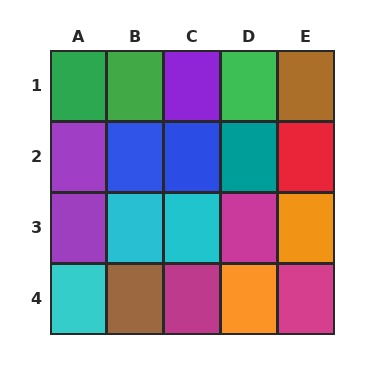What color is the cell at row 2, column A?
Purple.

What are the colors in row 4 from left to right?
Cyan, brown, magenta, orange, magenta.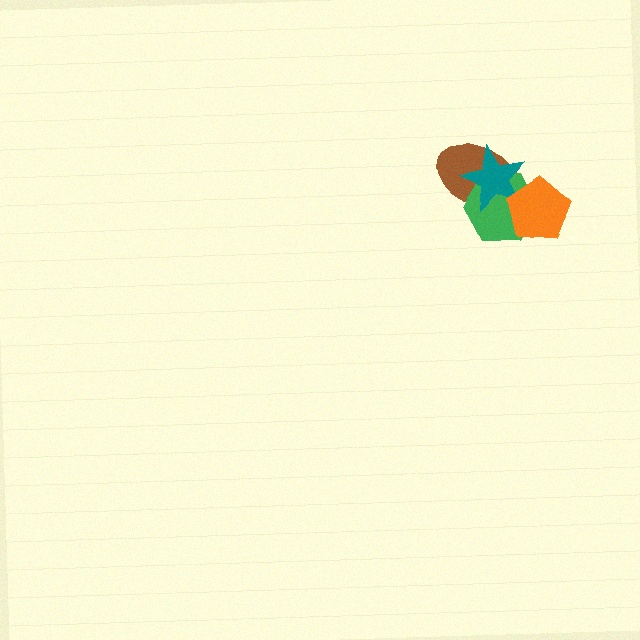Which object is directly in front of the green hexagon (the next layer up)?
The teal star is directly in front of the green hexagon.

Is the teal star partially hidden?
Yes, it is partially covered by another shape.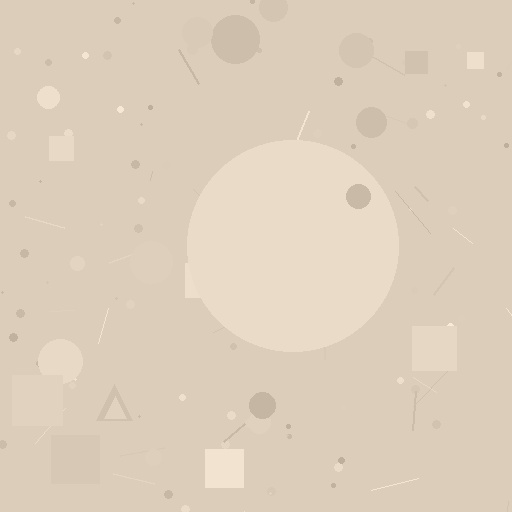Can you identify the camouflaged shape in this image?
The camouflaged shape is a circle.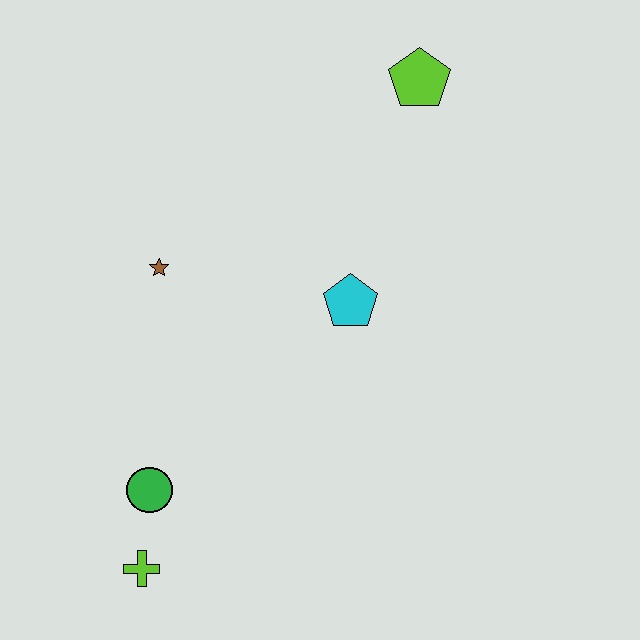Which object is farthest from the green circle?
The lime pentagon is farthest from the green circle.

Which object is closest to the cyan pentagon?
The brown star is closest to the cyan pentagon.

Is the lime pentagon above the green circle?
Yes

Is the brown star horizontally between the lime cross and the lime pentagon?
Yes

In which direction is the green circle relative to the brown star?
The green circle is below the brown star.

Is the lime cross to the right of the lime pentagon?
No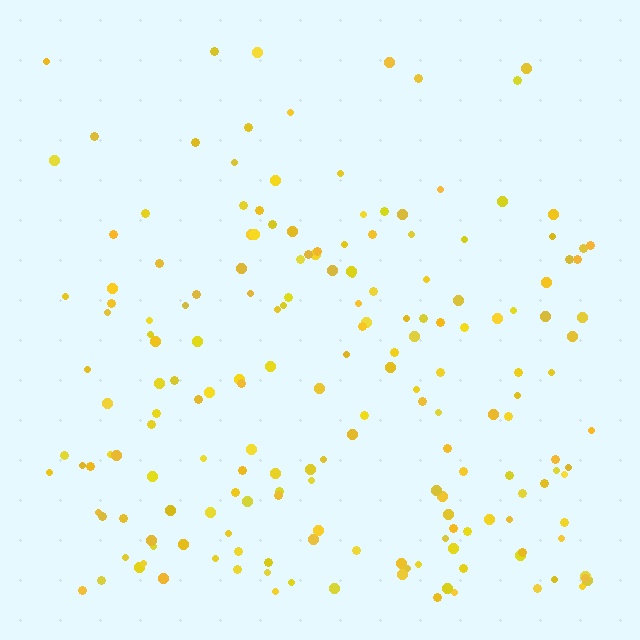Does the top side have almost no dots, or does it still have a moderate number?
Still a moderate number, just noticeably fewer than the bottom.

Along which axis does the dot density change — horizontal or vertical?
Vertical.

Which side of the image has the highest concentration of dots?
The bottom.